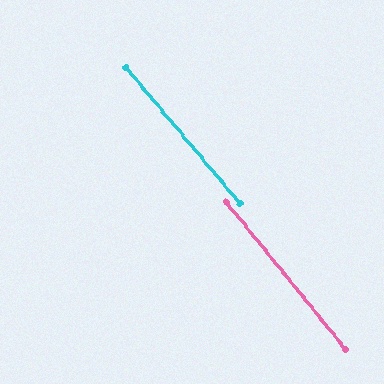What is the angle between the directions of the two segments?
Approximately 1 degree.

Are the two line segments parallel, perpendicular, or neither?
Parallel — their directions differ by only 0.6°.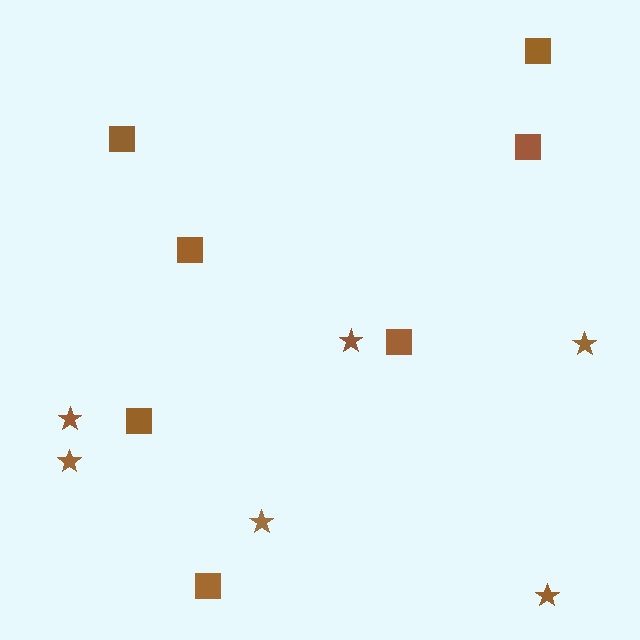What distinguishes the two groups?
There are 2 groups: one group of stars (6) and one group of squares (7).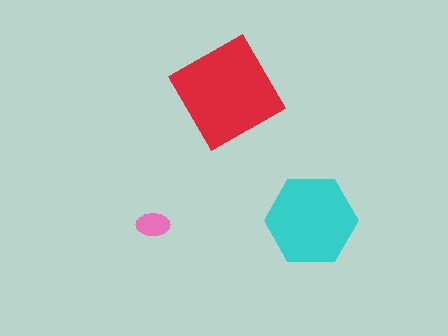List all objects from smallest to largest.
The pink ellipse, the cyan hexagon, the red diamond.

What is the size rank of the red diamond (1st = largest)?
1st.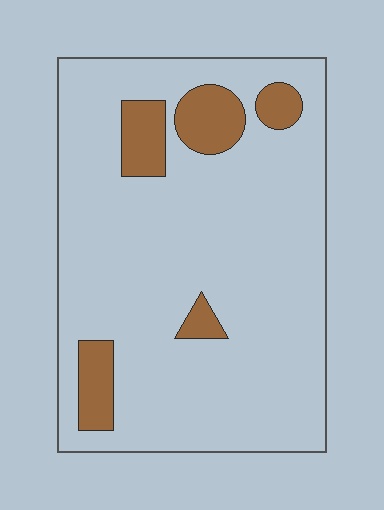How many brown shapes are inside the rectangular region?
5.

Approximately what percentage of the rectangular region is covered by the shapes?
Approximately 15%.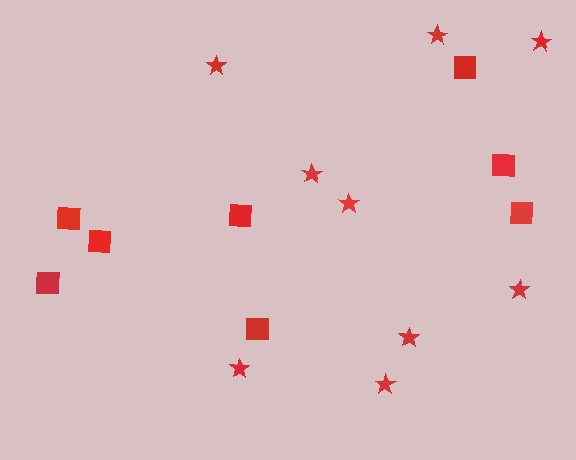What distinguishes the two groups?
There are 2 groups: one group of squares (8) and one group of stars (9).